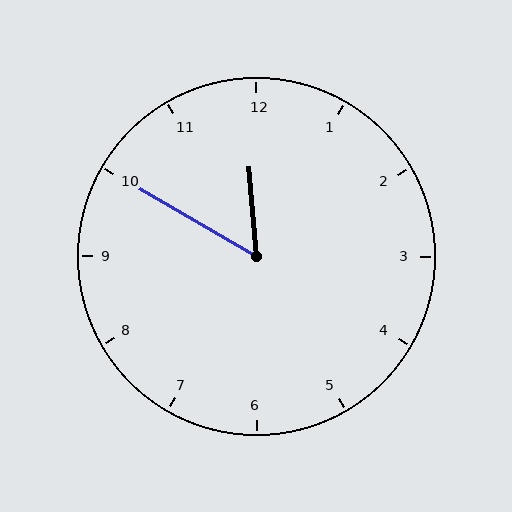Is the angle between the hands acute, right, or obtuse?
It is acute.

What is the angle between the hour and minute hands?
Approximately 55 degrees.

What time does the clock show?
11:50.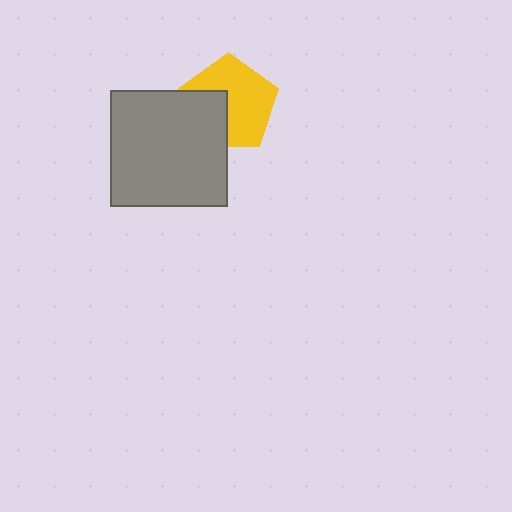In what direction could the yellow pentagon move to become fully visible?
The yellow pentagon could move toward the upper-right. That would shift it out from behind the gray square entirely.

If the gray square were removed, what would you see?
You would see the complete yellow pentagon.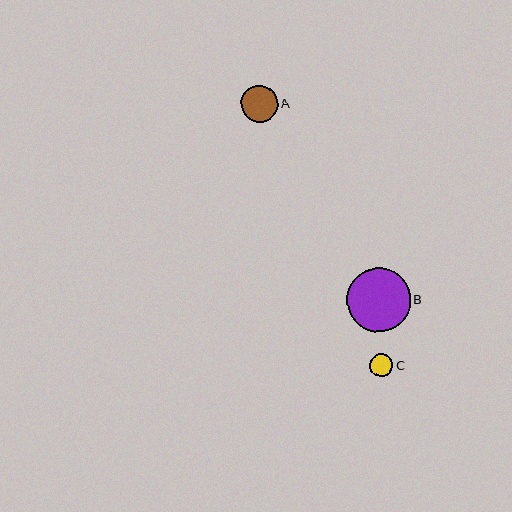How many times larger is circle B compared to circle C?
Circle B is approximately 2.7 times the size of circle C.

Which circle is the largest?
Circle B is the largest with a size of approximately 63 pixels.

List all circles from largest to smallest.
From largest to smallest: B, A, C.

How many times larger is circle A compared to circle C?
Circle A is approximately 1.6 times the size of circle C.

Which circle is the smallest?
Circle C is the smallest with a size of approximately 23 pixels.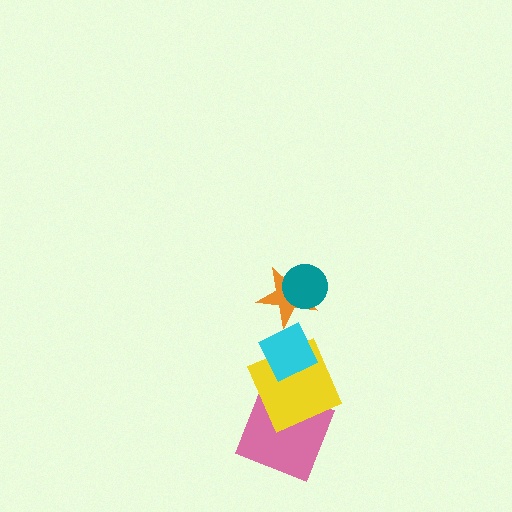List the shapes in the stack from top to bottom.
From top to bottom: the teal circle, the orange star, the cyan diamond, the yellow square, the pink square.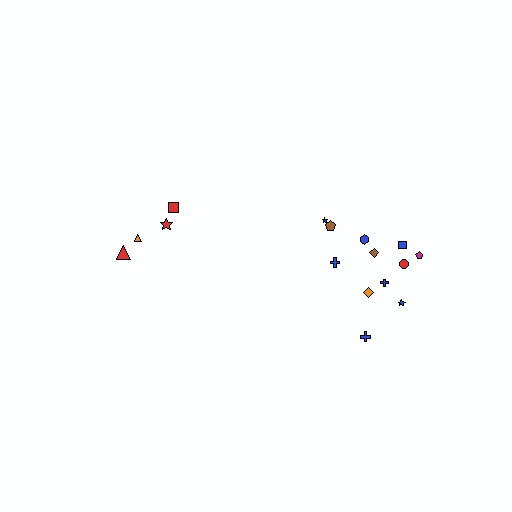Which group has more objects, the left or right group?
The right group.